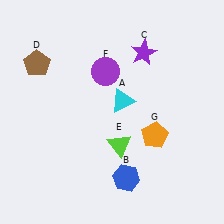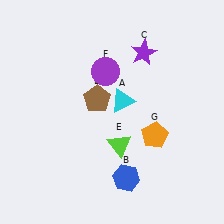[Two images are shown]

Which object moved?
The brown pentagon (D) moved right.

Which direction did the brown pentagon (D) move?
The brown pentagon (D) moved right.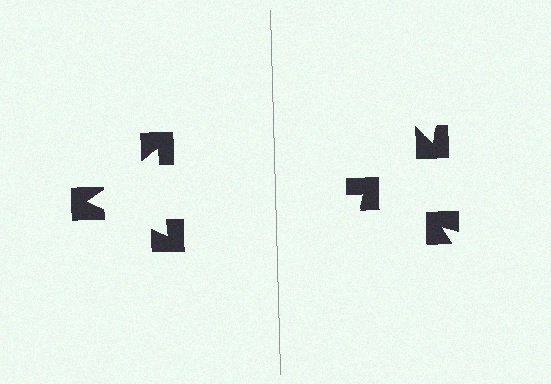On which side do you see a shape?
An illusory triangle appears on the left side. On the right side the wedge cuts are rotated, so no coherent shape forms.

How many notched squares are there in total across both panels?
6 — 3 on each side.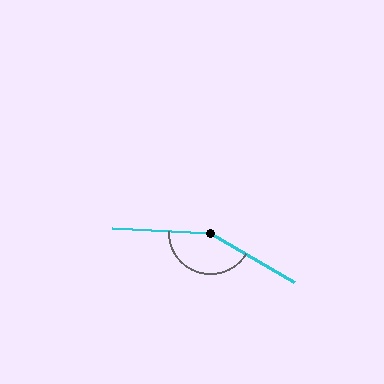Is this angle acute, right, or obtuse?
It is obtuse.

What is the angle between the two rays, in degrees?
Approximately 152 degrees.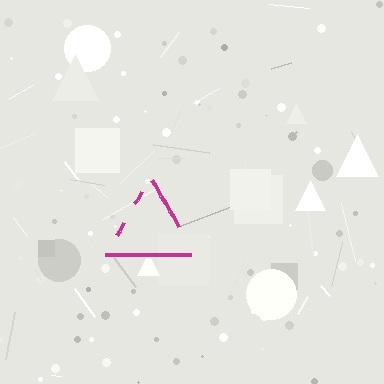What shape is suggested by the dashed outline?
The dashed outline suggests a triangle.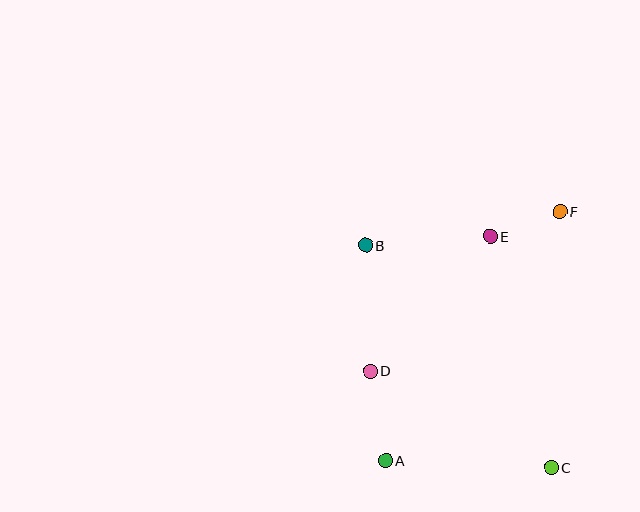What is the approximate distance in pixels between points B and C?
The distance between B and C is approximately 289 pixels.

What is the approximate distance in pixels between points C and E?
The distance between C and E is approximately 239 pixels.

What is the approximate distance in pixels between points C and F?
The distance between C and F is approximately 256 pixels.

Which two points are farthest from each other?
Points A and F are farthest from each other.